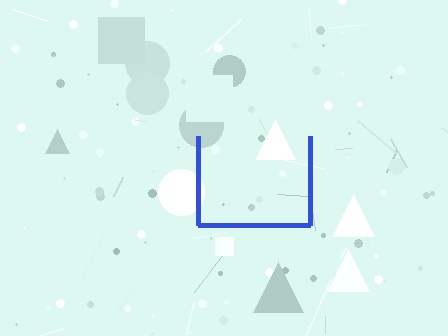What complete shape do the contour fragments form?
The contour fragments form a square.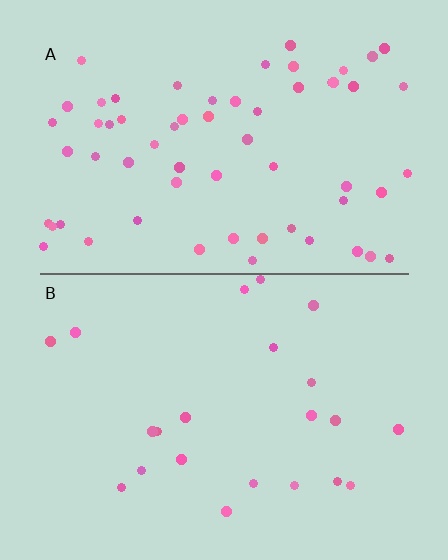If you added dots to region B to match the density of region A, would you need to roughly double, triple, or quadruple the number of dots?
Approximately triple.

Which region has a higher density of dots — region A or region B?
A (the top).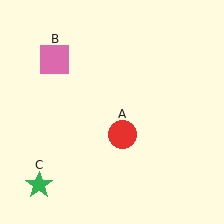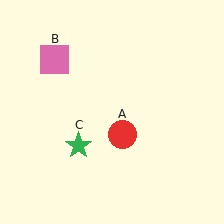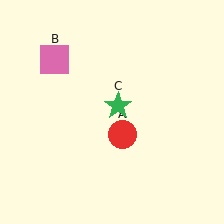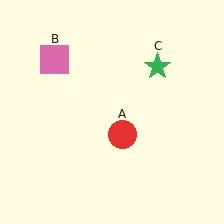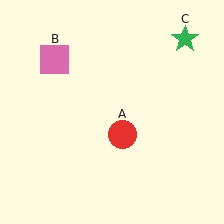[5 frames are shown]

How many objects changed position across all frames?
1 object changed position: green star (object C).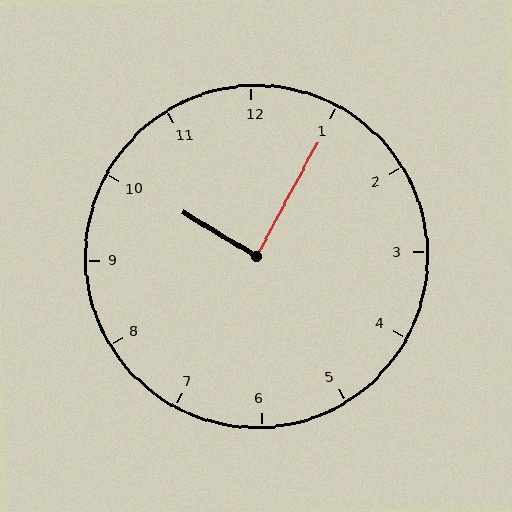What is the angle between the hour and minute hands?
Approximately 88 degrees.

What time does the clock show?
10:05.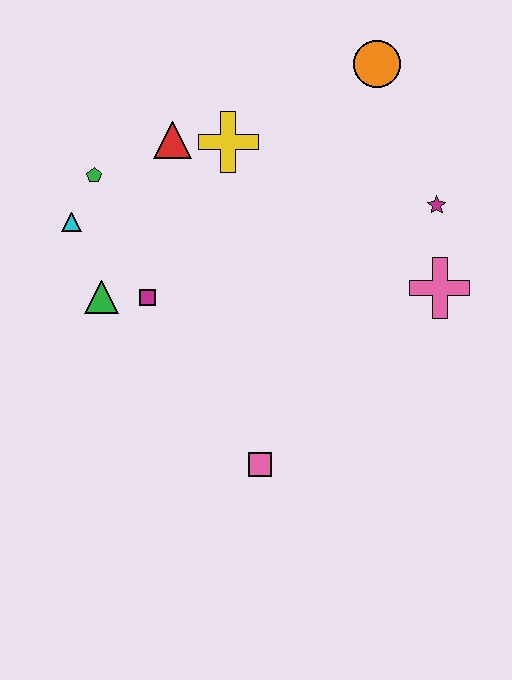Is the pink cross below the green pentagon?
Yes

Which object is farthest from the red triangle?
The pink square is farthest from the red triangle.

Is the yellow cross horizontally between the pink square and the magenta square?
Yes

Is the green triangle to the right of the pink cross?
No